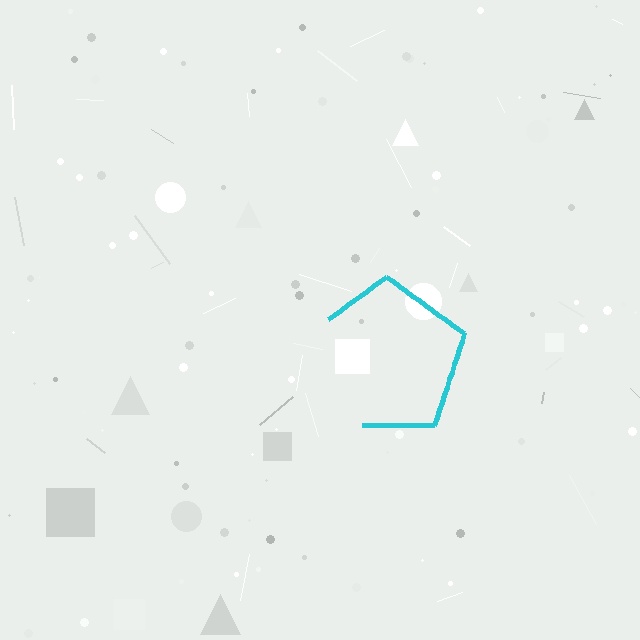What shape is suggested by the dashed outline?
The dashed outline suggests a pentagon.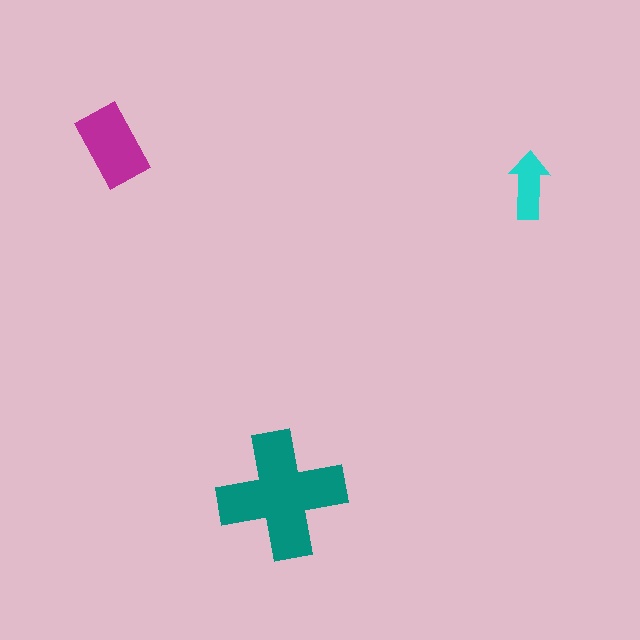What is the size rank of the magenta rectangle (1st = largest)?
2nd.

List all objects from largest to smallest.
The teal cross, the magenta rectangle, the cyan arrow.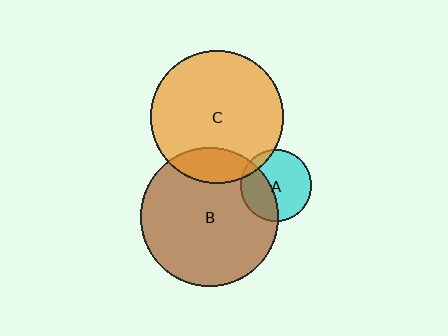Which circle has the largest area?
Circle B (brown).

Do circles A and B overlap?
Yes.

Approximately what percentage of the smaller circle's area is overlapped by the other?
Approximately 35%.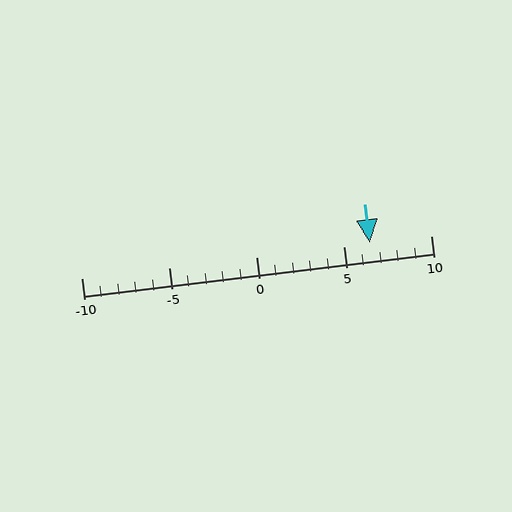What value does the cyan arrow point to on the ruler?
The cyan arrow points to approximately 6.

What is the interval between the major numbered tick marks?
The major tick marks are spaced 5 units apart.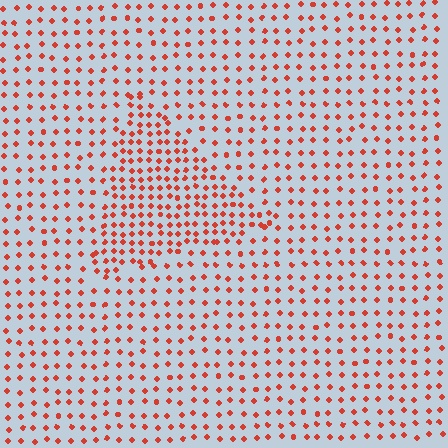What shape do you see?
I see a triangle.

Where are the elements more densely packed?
The elements are more densely packed inside the triangle boundary.